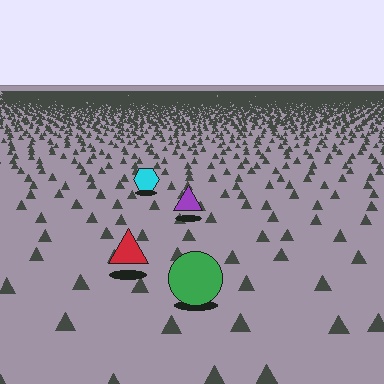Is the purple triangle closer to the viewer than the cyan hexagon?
Yes. The purple triangle is closer — you can tell from the texture gradient: the ground texture is coarser near it.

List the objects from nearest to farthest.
From nearest to farthest: the green circle, the red triangle, the purple triangle, the cyan hexagon.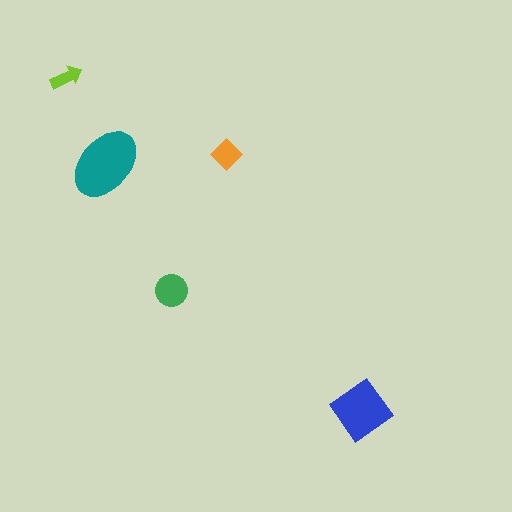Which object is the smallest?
The lime arrow.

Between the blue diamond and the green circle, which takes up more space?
The blue diamond.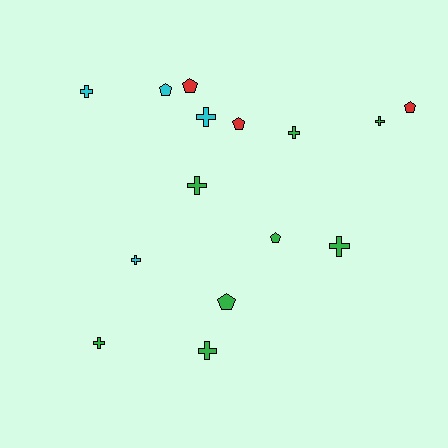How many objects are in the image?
There are 15 objects.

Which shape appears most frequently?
Cross, with 9 objects.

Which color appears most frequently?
Green, with 8 objects.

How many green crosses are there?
There are 6 green crosses.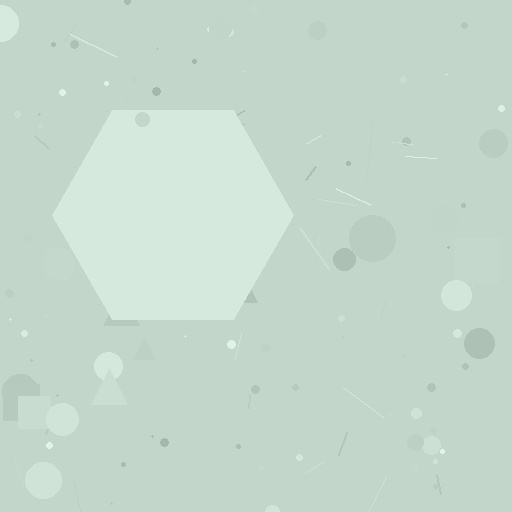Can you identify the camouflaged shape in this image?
The camouflaged shape is a hexagon.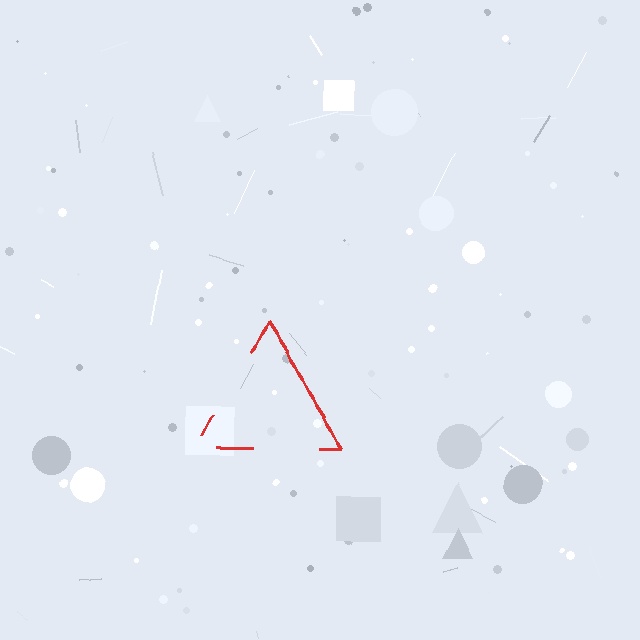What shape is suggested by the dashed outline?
The dashed outline suggests a triangle.